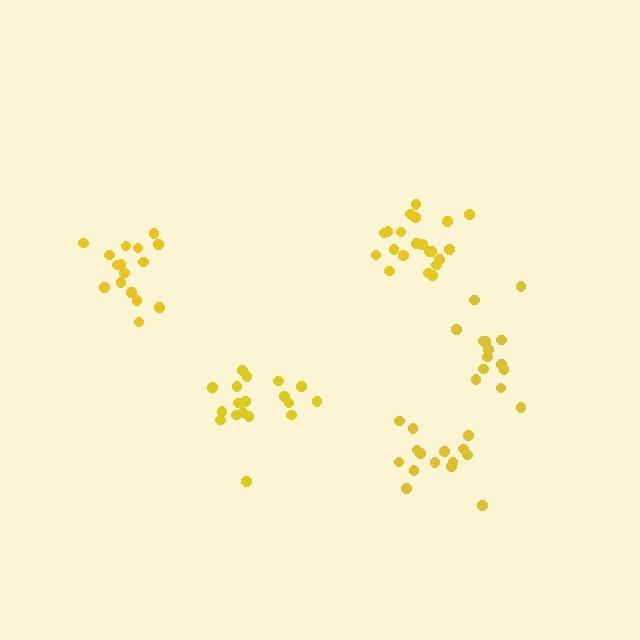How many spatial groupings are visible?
There are 5 spatial groupings.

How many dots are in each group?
Group 1: 15 dots, Group 2: 21 dots, Group 3: 15 dots, Group 4: 18 dots, Group 5: 16 dots (85 total).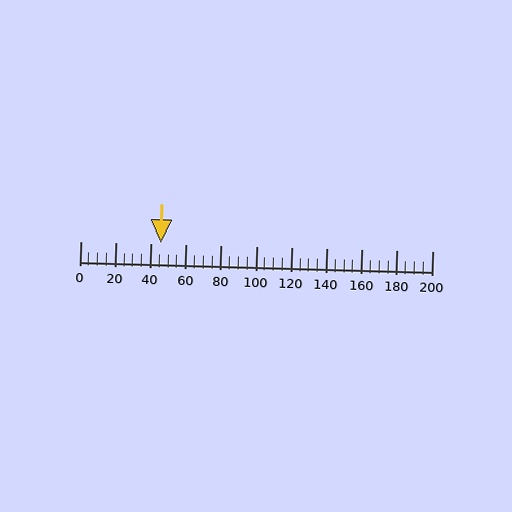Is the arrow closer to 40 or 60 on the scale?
The arrow is closer to 40.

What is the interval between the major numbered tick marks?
The major tick marks are spaced 20 units apart.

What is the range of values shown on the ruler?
The ruler shows values from 0 to 200.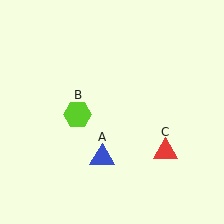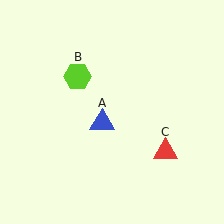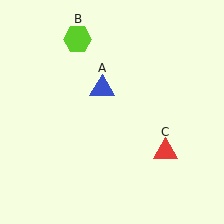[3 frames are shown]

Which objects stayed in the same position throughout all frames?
Red triangle (object C) remained stationary.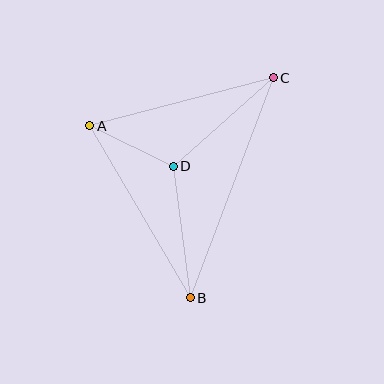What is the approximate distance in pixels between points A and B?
The distance between A and B is approximately 199 pixels.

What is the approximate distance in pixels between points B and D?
The distance between B and D is approximately 133 pixels.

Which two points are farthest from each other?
Points B and C are farthest from each other.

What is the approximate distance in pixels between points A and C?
The distance between A and C is approximately 190 pixels.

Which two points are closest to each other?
Points A and D are closest to each other.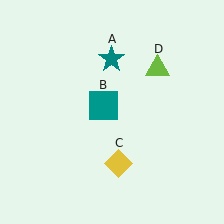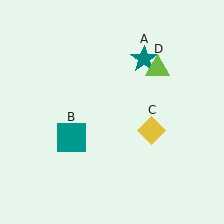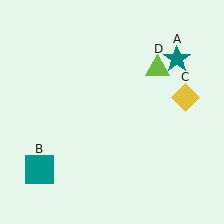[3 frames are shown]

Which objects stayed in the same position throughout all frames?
Lime triangle (object D) remained stationary.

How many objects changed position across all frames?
3 objects changed position: teal star (object A), teal square (object B), yellow diamond (object C).